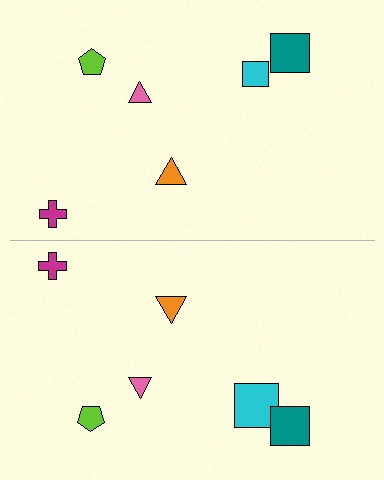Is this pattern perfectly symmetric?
No, the pattern is not perfectly symmetric. The cyan square on the bottom side has a different size than its mirror counterpart.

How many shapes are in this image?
There are 12 shapes in this image.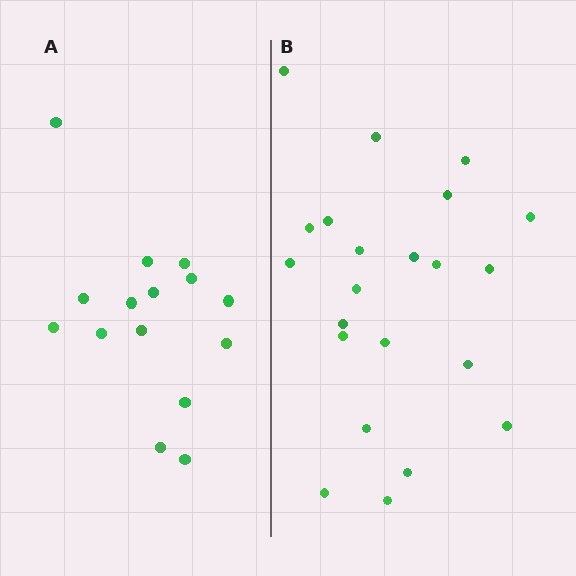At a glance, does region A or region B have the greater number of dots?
Region B (the right region) has more dots.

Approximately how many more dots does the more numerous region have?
Region B has roughly 8 or so more dots than region A.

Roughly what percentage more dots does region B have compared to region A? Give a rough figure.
About 45% more.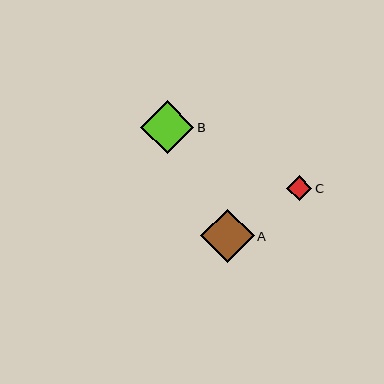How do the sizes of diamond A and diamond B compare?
Diamond A and diamond B are approximately the same size.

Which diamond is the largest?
Diamond A is the largest with a size of approximately 53 pixels.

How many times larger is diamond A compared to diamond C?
Diamond A is approximately 2.1 times the size of diamond C.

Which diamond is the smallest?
Diamond C is the smallest with a size of approximately 25 pixels.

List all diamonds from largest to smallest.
From largest to smallest: A, B, C.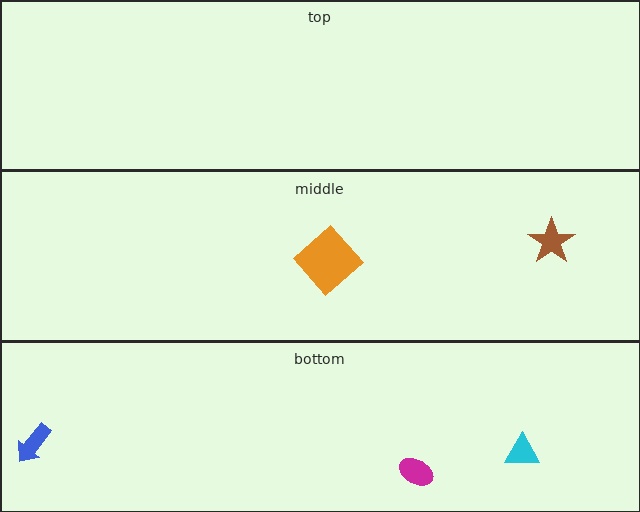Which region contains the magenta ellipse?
The bottom region.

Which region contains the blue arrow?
The bottom region.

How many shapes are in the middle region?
2.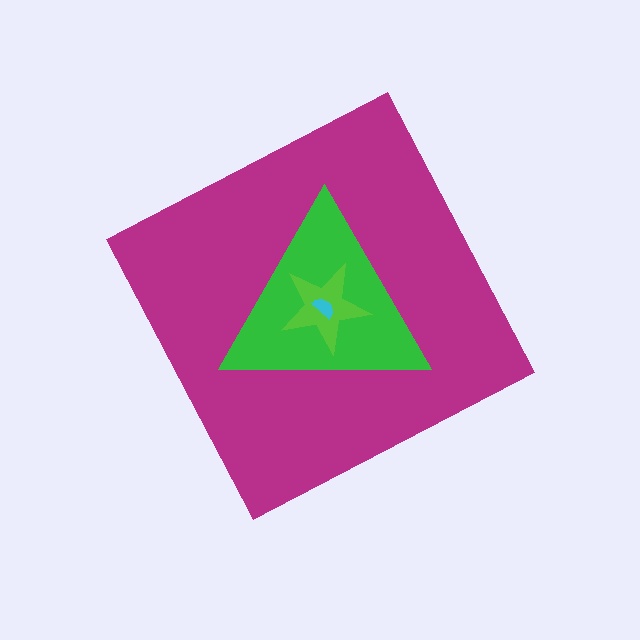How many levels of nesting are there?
4.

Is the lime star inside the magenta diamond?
Yes.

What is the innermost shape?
The cyan semicircle.